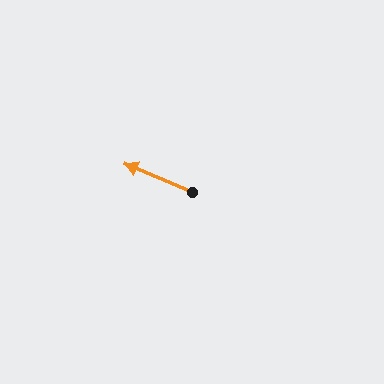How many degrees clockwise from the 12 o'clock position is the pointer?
Approximately 293 degrees.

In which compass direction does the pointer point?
Northwest.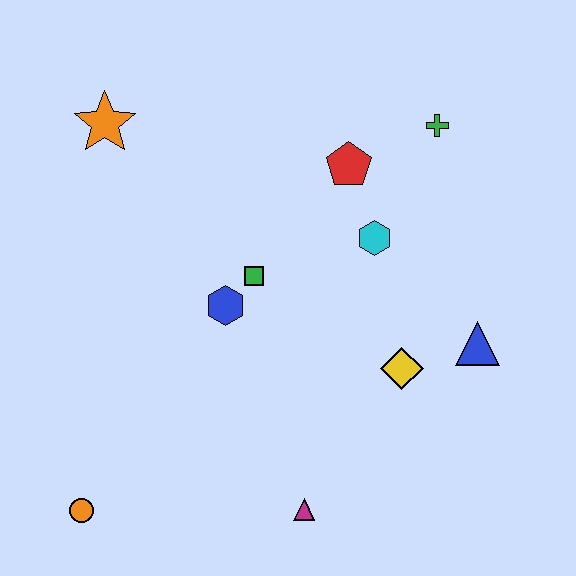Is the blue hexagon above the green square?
No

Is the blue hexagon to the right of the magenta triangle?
No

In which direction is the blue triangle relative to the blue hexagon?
The blue triangle is to the right of the blue hexagon.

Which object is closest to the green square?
The blue hexagon is closest to the green square.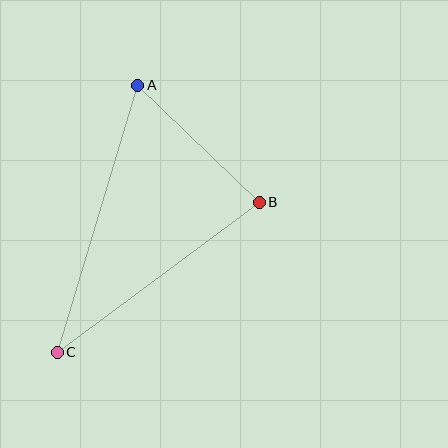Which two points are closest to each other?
Points A and B are closest to each other.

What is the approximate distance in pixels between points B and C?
The distance between B and C is approximately 251 pixels.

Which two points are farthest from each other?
Points A and C are farthest from each other.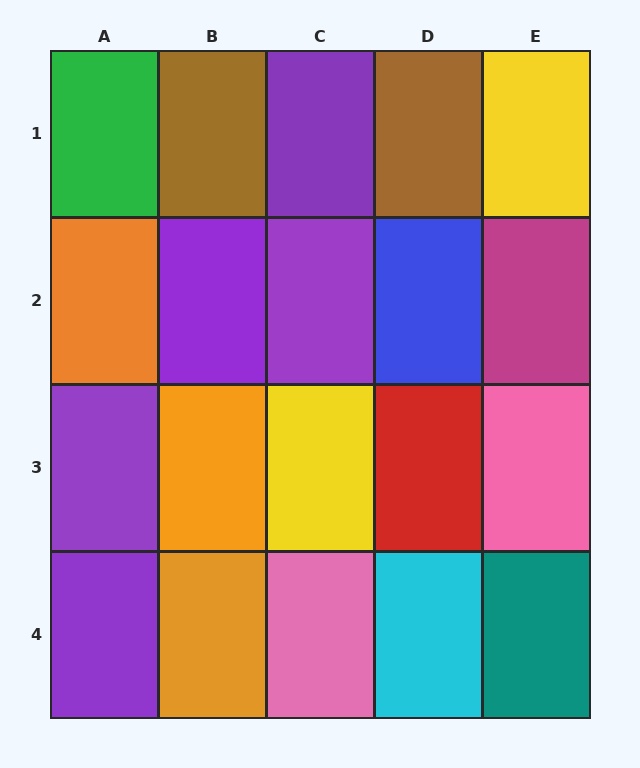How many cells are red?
1 cell is red.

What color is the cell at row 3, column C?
Yellow.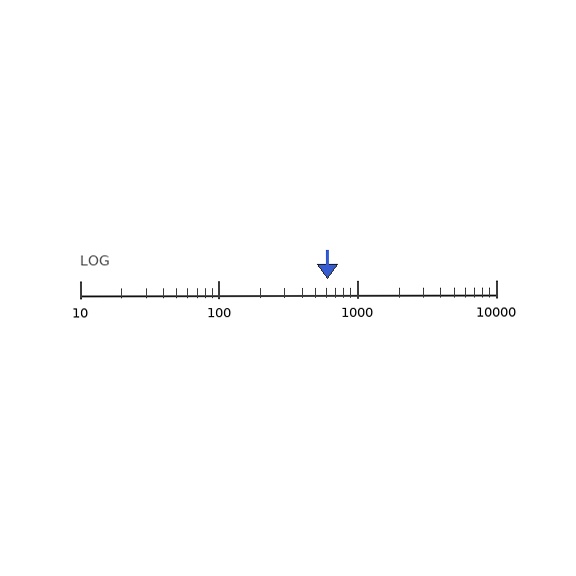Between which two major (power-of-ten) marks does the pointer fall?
The pointer is between 100 and 1000.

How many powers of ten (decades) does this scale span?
The scale spans 3 decades, from 10 to 10000.